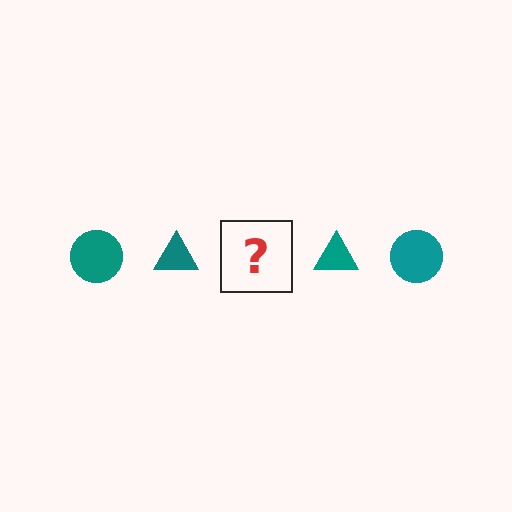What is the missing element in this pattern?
The missing element is a teal circle.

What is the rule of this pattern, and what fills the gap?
The rule is that the pattern cycles through circle, triangle shapes in teal. The gap should be filled with a teal circle.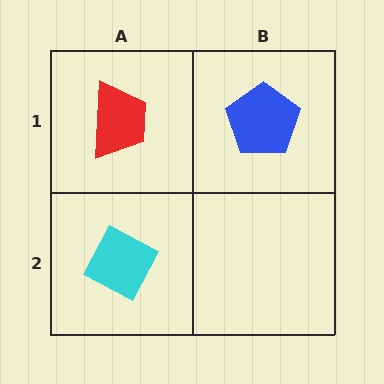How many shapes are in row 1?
2 shapes.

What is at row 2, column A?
A cyan diamond.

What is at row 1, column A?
A red trapezoid.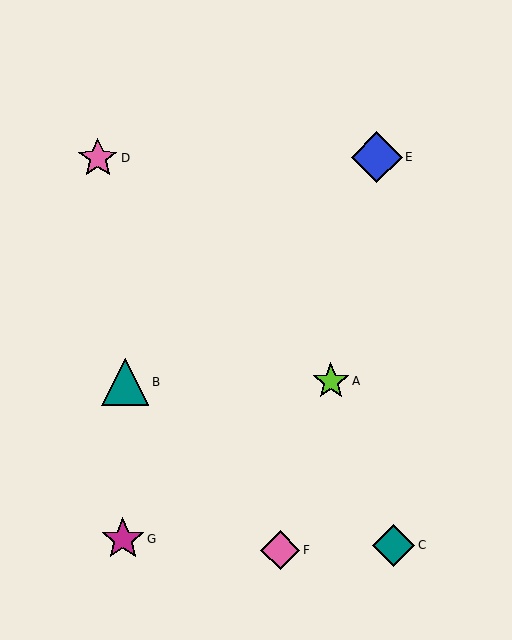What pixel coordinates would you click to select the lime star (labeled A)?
Click at (331, 381) to select the lime star A.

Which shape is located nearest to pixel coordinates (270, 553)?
The pink diamond (labeled F) at (280, 550) is nearest to that location.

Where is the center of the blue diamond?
The center of the blue diamond is at (377, 157).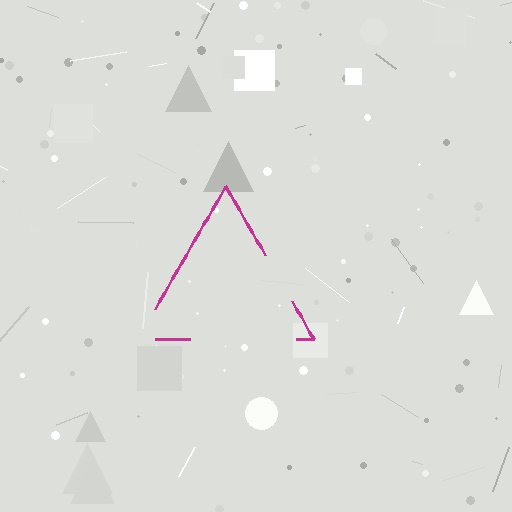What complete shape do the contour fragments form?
The contour fragments form a triangle.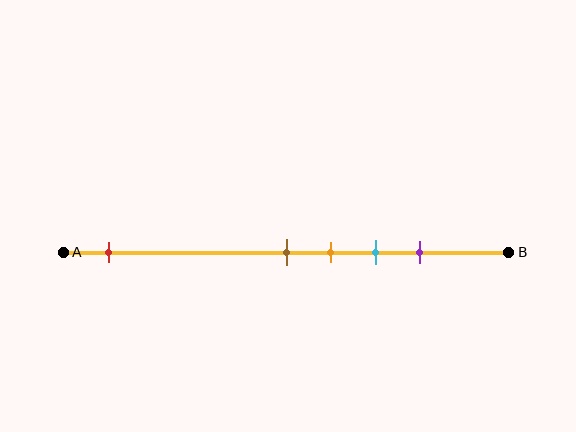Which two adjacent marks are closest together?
The brown and orange marks are the closest adjacent pair.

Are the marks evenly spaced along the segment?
No, the marks are not evenly spaced.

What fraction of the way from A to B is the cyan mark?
The cyan mark is approximately 70% (0.7) of the way from A to B.